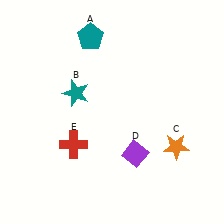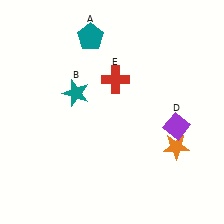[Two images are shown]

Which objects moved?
The objects that moved are: the purple diamond (D), the red cross (E).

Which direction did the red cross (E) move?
The red cross (E) moved up.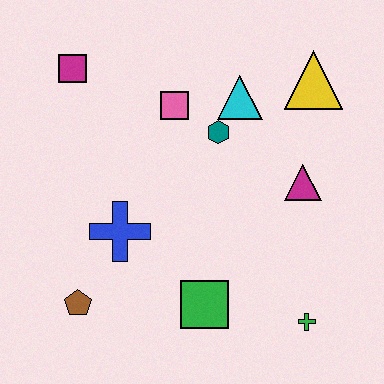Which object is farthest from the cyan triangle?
The brown pentagon is farthest from the cyan triangle.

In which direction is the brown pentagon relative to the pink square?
The brown pentagon is below the pink square.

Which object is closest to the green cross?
The green square is closest to the green cross.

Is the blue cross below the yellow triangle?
Yes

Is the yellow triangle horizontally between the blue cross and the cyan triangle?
No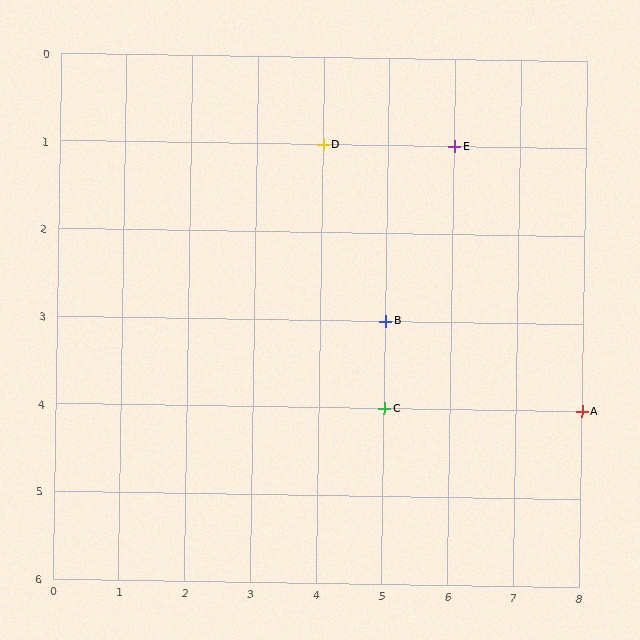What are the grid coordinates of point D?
Point D is at grid coordinates (4, 1).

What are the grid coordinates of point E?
Point E is at grid coordinates (6, 1).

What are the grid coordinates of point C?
Point C is at grid coordinates (5, 4).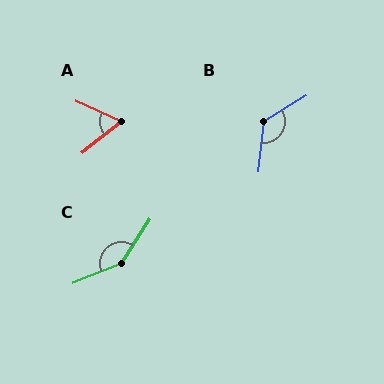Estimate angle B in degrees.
Approximately 128 degrees.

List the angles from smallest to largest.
A (62°), B (128°), C (145°).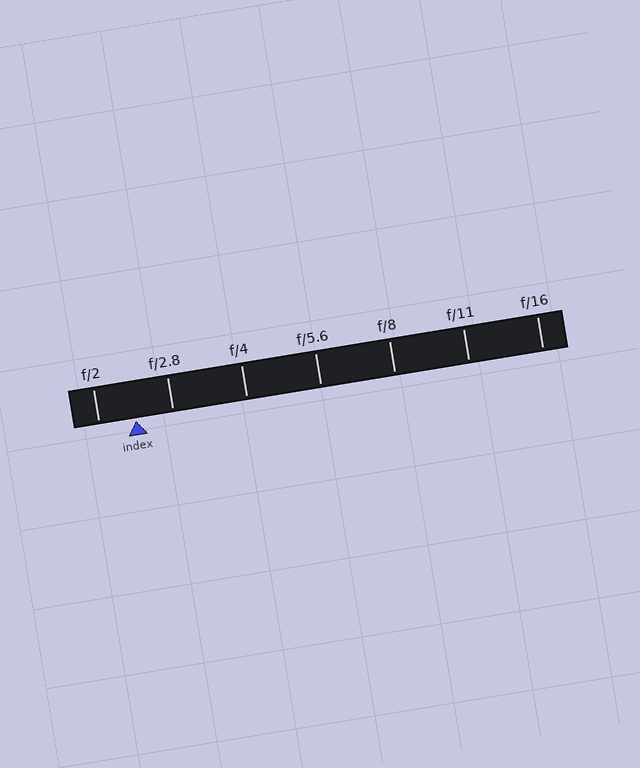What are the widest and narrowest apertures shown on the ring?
The widest aperture shown is f/2 and the narrowest is f/16.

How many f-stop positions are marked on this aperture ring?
There are 7 f-stop positions marked.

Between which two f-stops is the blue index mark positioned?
The index mark is between f/2 and f/2.8.